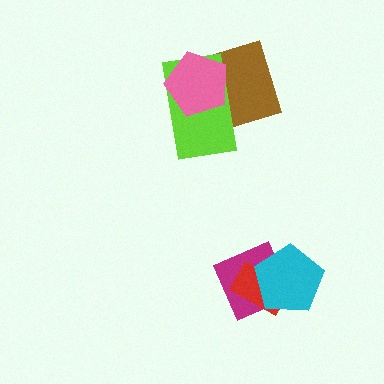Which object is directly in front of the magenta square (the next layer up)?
The red rectangle is directly in front of the magenta square.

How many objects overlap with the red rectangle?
2 objects overlap with the red rectangle.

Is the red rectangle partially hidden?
Yes, it is partially covered by another shape.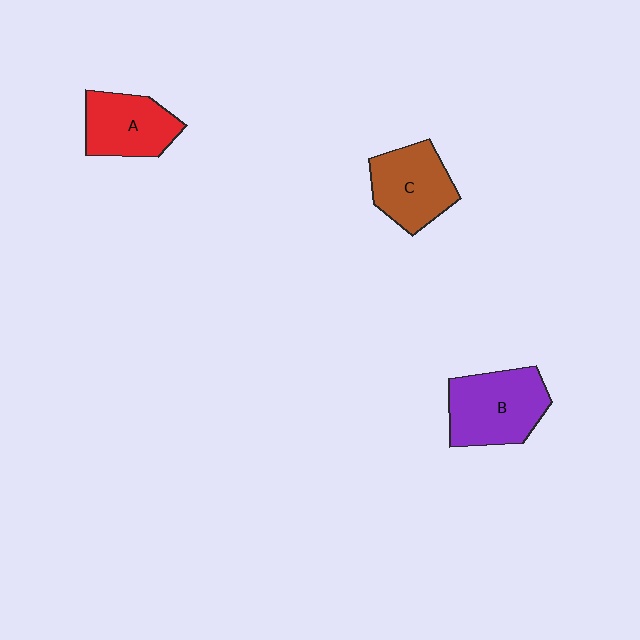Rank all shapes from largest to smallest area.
From largest to smallest: B (purple), C (brown), A (red).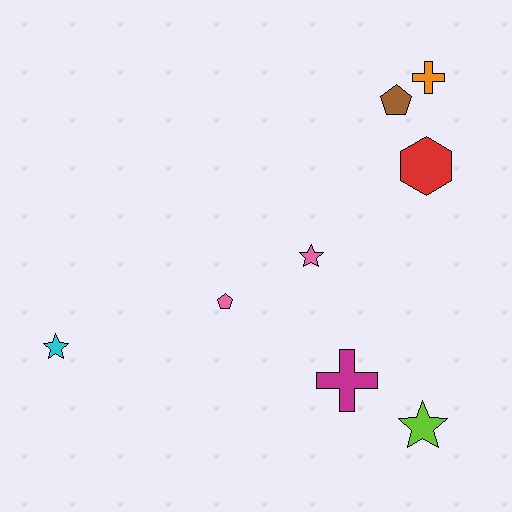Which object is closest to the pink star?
The pink pentagon is closest to the pink star.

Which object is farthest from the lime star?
The cyan star is farthest from the lime star.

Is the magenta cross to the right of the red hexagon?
No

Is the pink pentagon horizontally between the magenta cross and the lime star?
No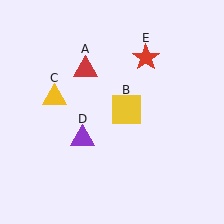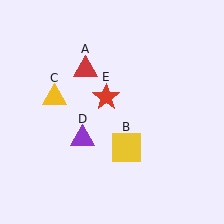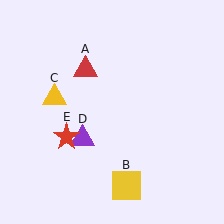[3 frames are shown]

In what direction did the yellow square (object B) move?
The yellow square (object B) moved down.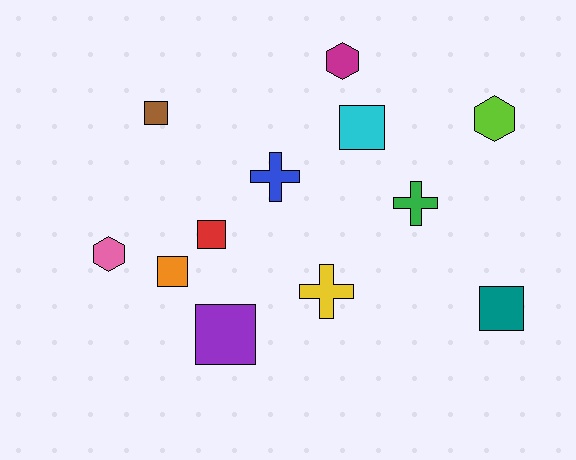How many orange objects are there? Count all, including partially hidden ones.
There is 1 orange object.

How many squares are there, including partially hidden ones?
There are 6 squares.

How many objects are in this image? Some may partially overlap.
There are 12 objects.